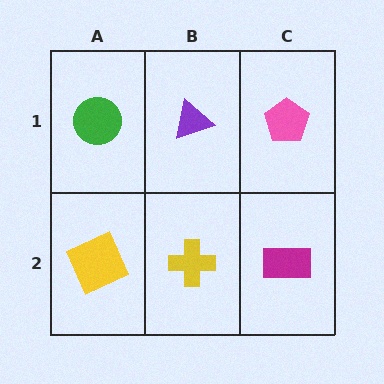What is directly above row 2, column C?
A pink pentagon.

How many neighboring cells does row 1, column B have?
3.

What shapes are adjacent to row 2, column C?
A pink pentagon (row 1, column C), a yellow cross (row 2, column B).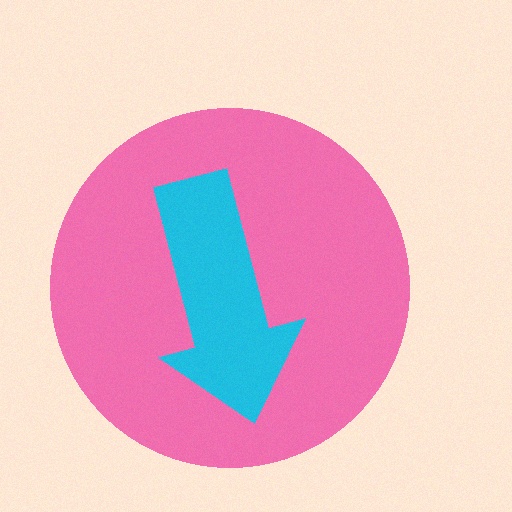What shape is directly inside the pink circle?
The cyan arrow.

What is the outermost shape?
The pink circle.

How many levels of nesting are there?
2.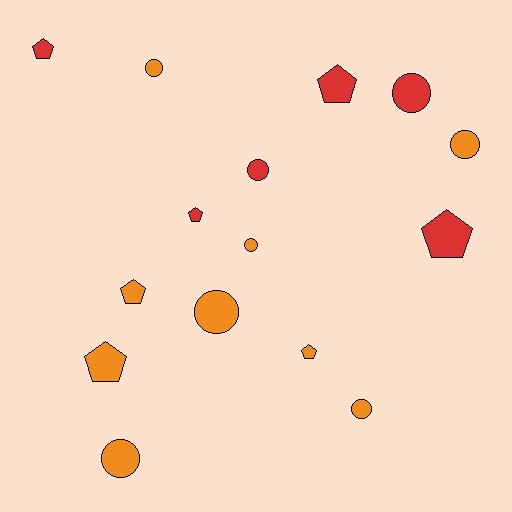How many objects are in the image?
There are 15 objects.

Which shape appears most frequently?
Circle, with 8 objects.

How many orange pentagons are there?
There are 3 orange pentagons.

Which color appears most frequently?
Orange, with 9 objects.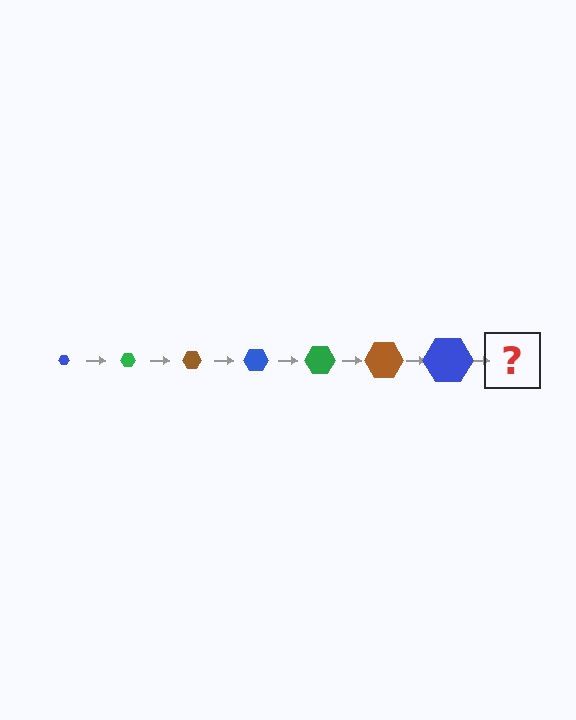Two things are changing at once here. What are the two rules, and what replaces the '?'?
The two rules are that the hexagon grows larger each step and the color cycles through blue, green, and brown. The '?' should be a green hexagon, larger than the previous one.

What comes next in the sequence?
The next element should be a green hexagon, larger than the previous one.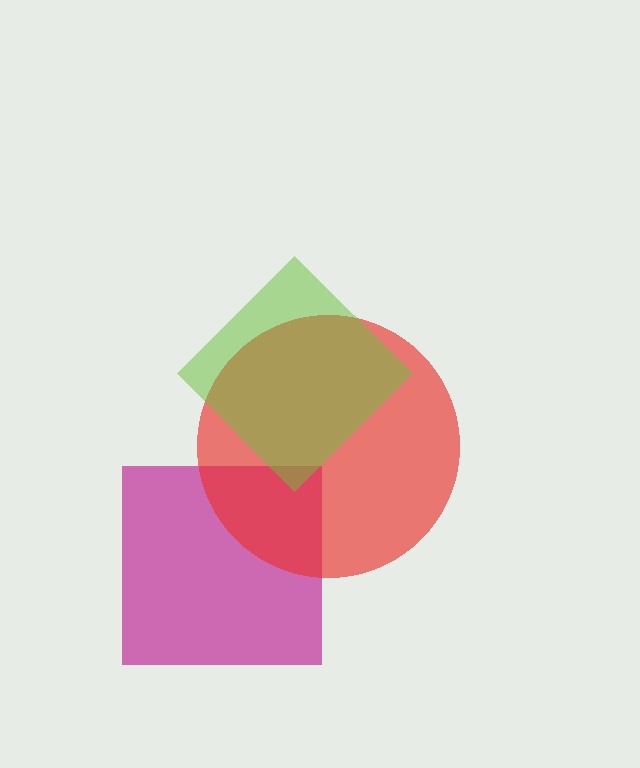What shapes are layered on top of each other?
The layered shapes are: a magenta square, a red circle, a lime diamond.